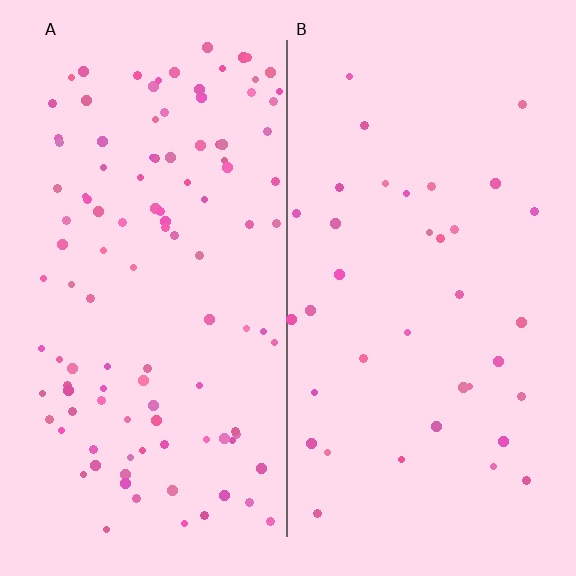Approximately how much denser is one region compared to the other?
Approximately 3.1× — region A over region B.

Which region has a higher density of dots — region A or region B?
A (the left).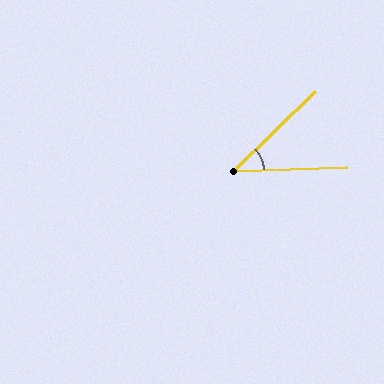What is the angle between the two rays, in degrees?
Approximately 42 degrees.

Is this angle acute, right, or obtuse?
It is acute.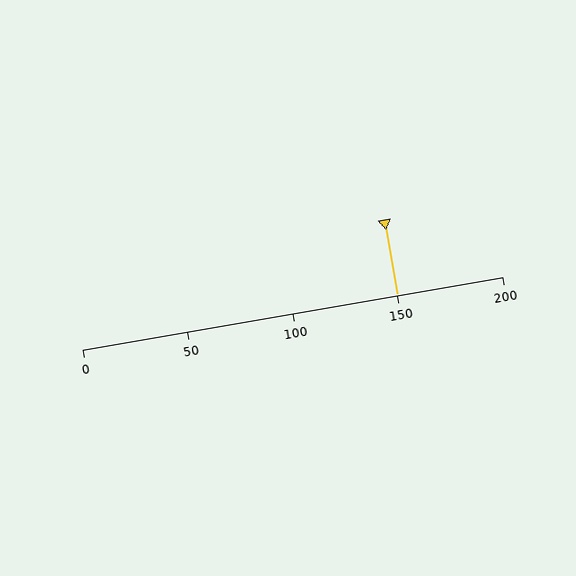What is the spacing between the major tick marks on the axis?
The major ticks are spaced 50 apart.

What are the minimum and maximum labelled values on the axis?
The axis runs from 0 to 200.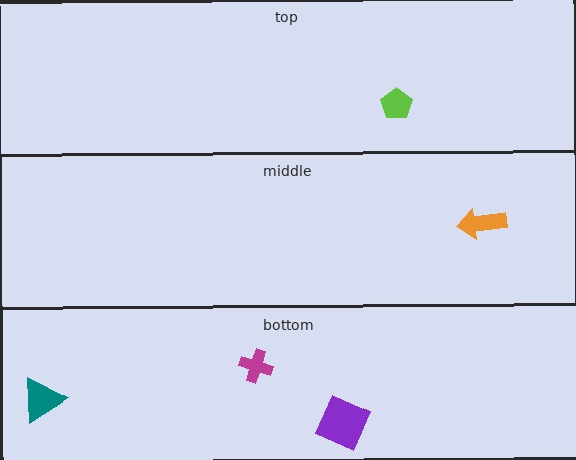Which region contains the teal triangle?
The bottom region.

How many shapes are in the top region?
1.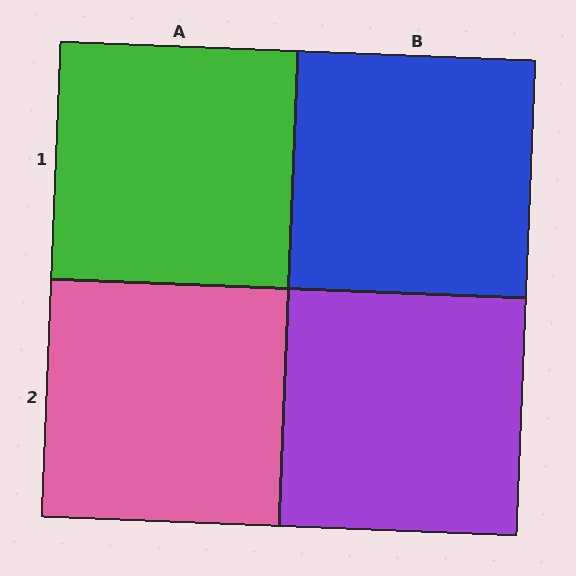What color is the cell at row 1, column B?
Blue.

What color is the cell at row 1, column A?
Green.